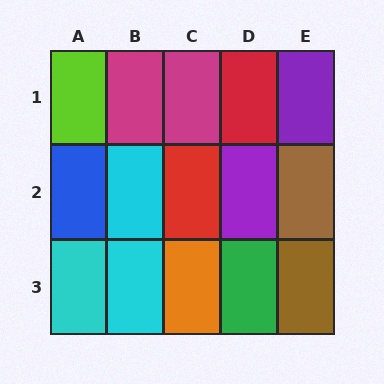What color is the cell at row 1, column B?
Magenta.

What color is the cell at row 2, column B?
Cyan.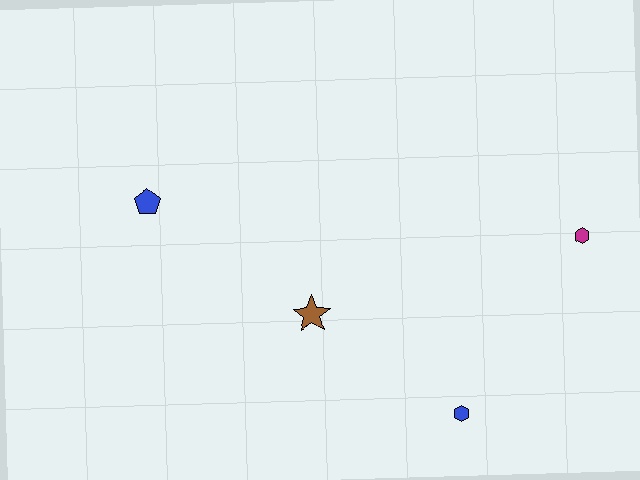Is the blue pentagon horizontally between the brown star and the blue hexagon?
No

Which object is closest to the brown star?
The blue hexagon is closest to the brown star.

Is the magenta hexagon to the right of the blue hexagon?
Yes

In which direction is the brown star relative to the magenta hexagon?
The brown star is to the left of the magenta hexagon.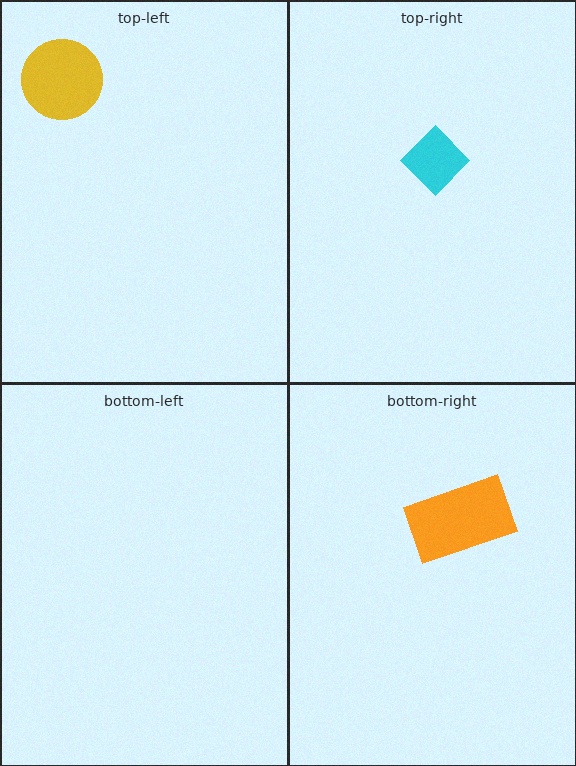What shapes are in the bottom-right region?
The orange rectangle.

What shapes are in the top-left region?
The yellow circle.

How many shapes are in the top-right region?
1.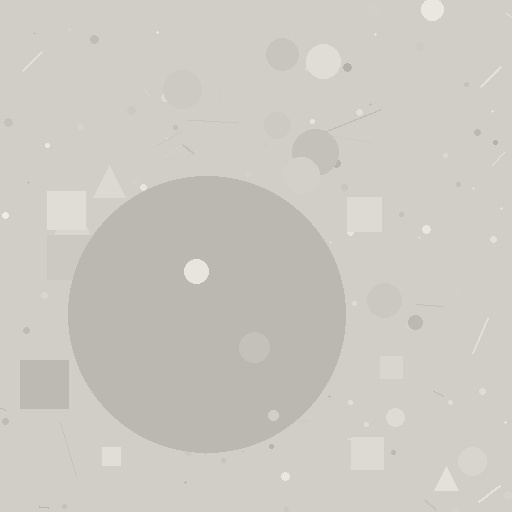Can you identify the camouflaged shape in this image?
The camouflaged shape is a circle.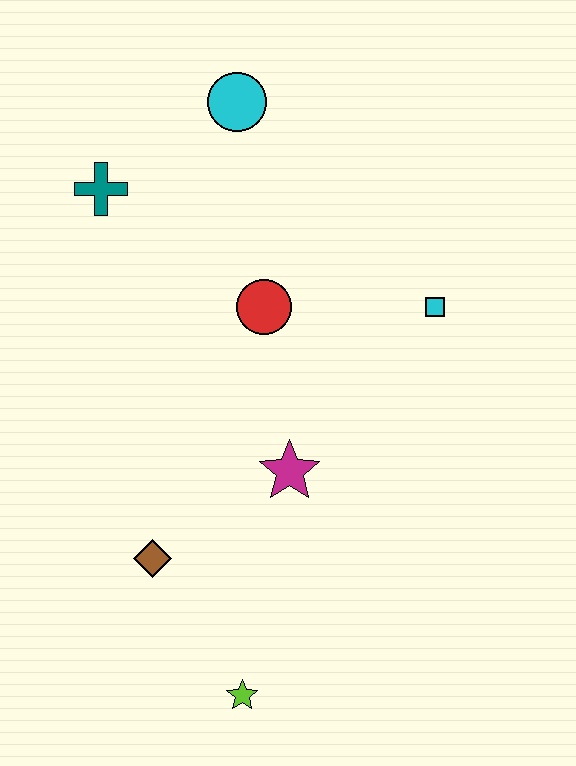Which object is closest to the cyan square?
The red circle is closest to the cyan square.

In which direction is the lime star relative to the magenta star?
The lime star is below the magenta star.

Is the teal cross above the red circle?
Yes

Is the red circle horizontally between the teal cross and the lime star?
No